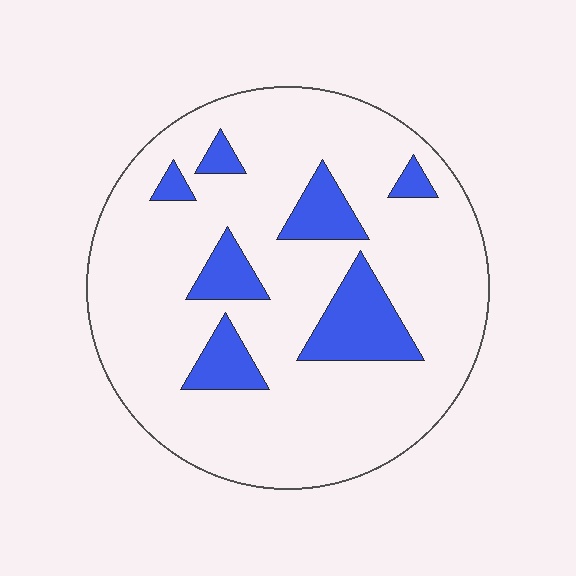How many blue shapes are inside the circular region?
7.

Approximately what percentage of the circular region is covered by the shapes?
Approximately 15%.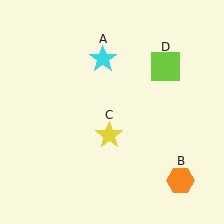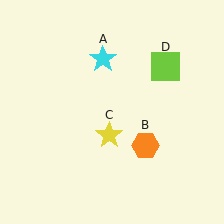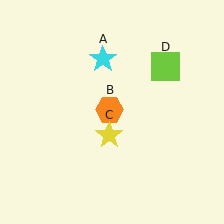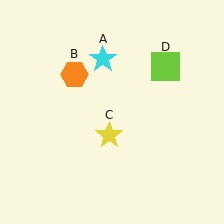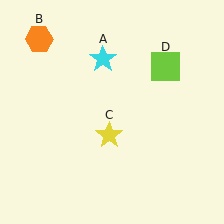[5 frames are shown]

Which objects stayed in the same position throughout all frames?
Cyan star (object A) and yellow star (object C) and lime square (object D) remained stationary.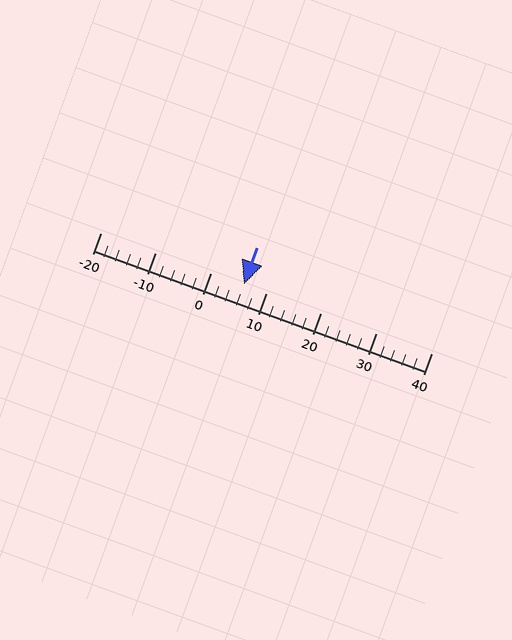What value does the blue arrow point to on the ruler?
The blue arrow points to approximately 6.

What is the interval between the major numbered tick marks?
The major tick marks are spaced 10 units apart.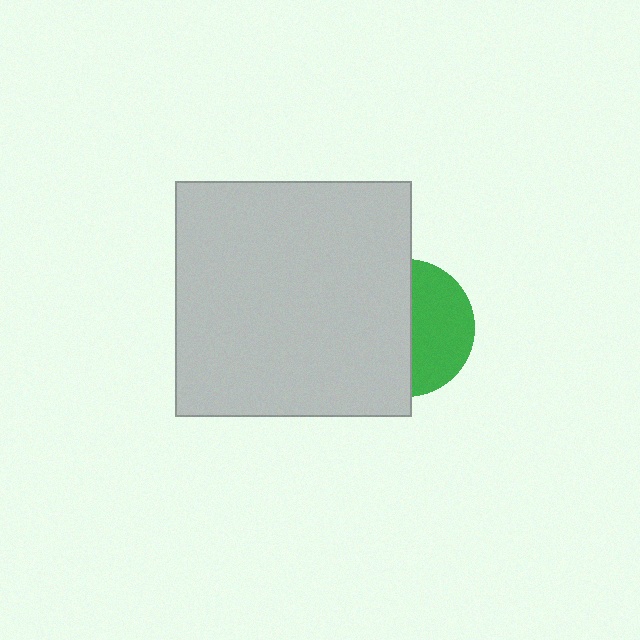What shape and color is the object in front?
The object in front is a light gray square.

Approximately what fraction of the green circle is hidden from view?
Roughly 55% of the green circle is hidden behind the light gray square.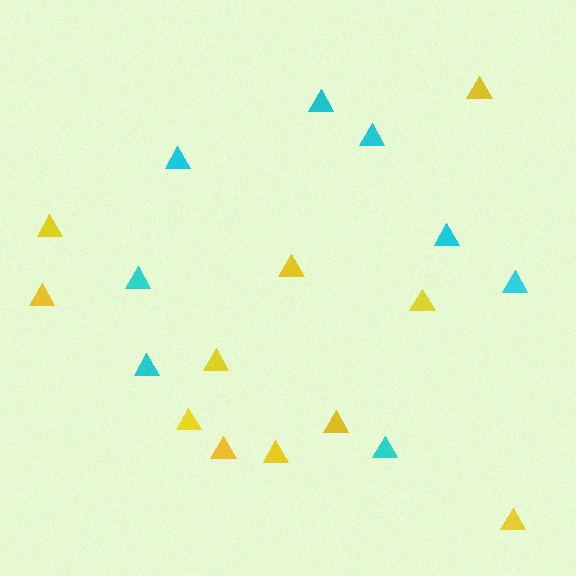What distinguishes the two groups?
There are 2 groups: one group of yellow triangles (11) and one group of cyan triangles (8).